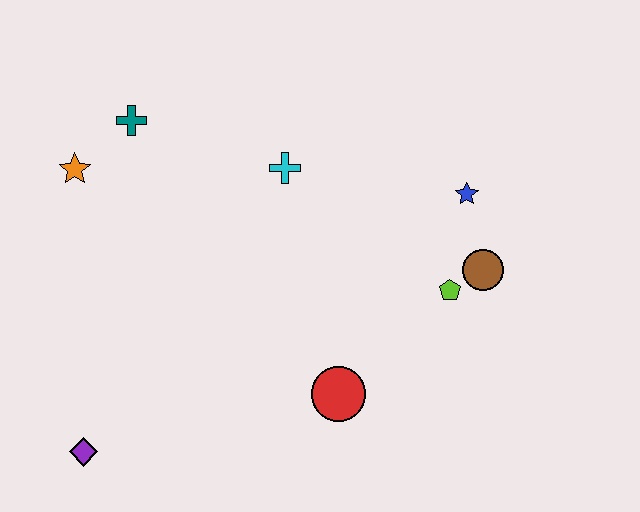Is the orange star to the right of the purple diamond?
No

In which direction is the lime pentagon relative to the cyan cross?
The lime pentagon is to the right of the cyan cross.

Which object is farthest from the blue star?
The purple diamond is farthest from the blue star.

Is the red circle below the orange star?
Yes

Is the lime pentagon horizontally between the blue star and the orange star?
Yes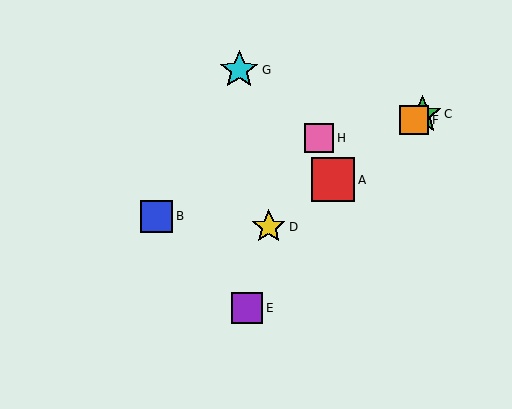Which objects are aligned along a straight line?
Objects A, C, D, F are aligned along a straight line.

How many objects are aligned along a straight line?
4 objects (A, C, D, F) are aligned along a straight line.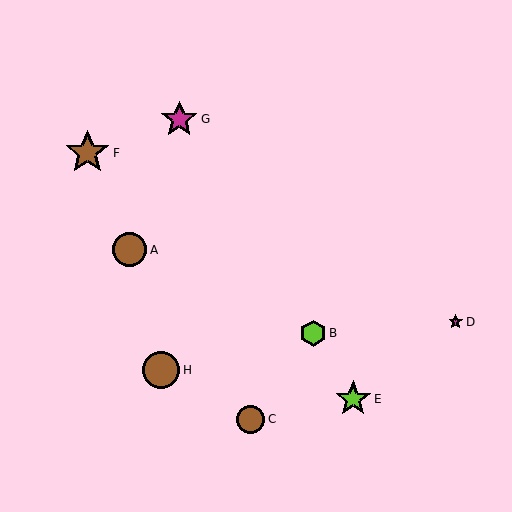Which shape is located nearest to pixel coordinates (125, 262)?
The brown circle (labeled A) at (130, 250) is nearest to that location.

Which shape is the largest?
The brown star (labeled F) is the largest.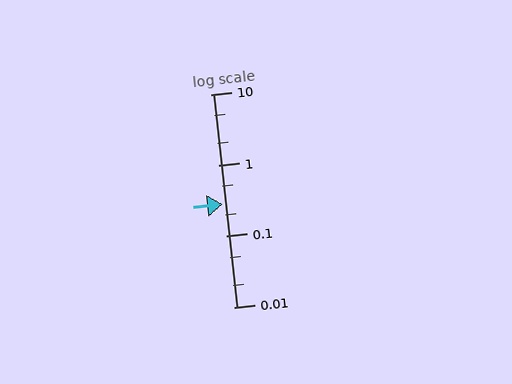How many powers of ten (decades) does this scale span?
The scale spans 3 decades, from 0.01 to 10.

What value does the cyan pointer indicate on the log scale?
The pointer indicates approximately 0.28.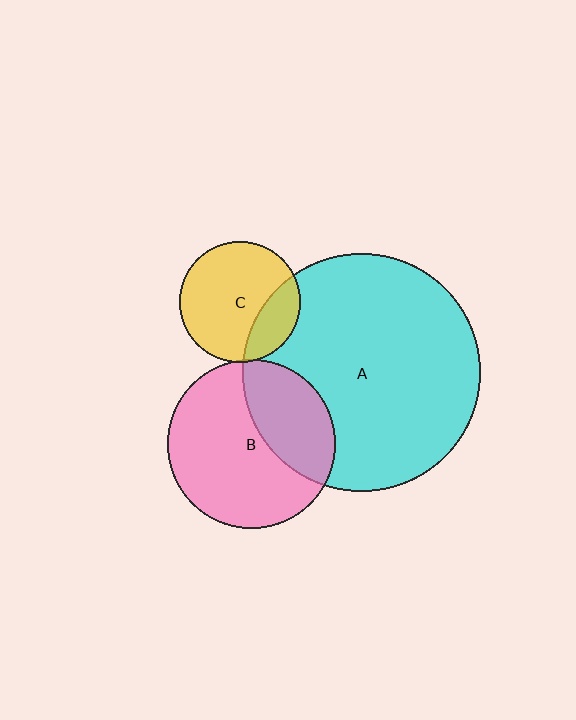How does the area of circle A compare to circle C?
Approximately 3.9 times.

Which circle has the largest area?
Circle A (cyan).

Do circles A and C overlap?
Yes.